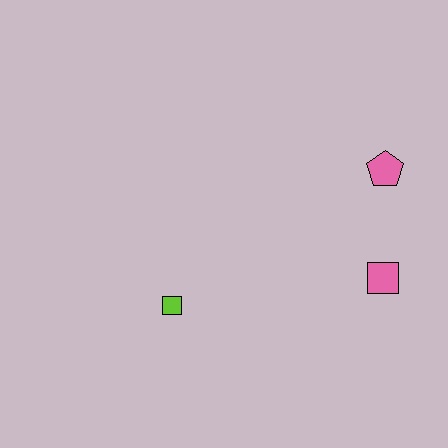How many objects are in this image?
There are 3 objects.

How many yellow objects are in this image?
There are no yellow objects.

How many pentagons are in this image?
There is 1 pentagon.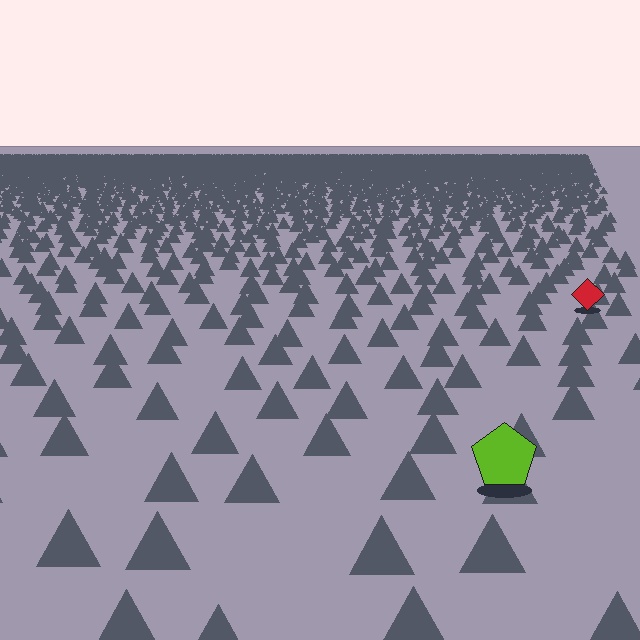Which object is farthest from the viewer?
The red diamond is farthest from the viewer. It appears smaller and the ground texture around it is denser.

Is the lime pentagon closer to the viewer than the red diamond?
Yes. The lime pentagon is closer — you can tell from the texture gradient: the ground texture is coarser near it.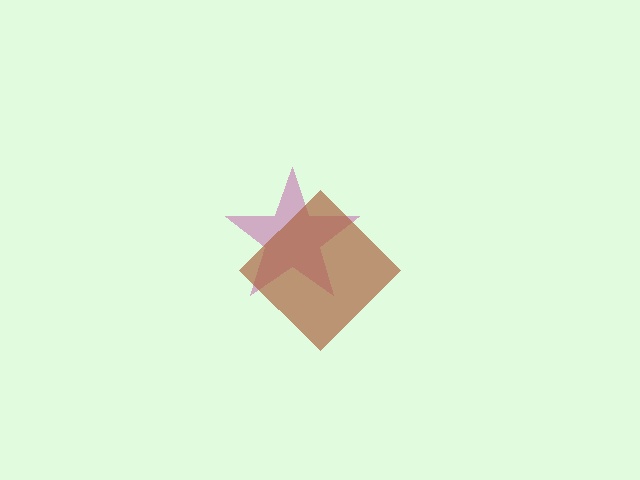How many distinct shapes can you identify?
There are 2 distinct shapes: a magenta star, a brown diamond.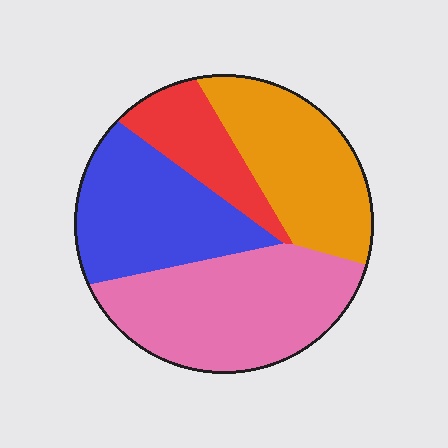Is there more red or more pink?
Pink.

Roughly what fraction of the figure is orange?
Orange covers around 25% of the figure.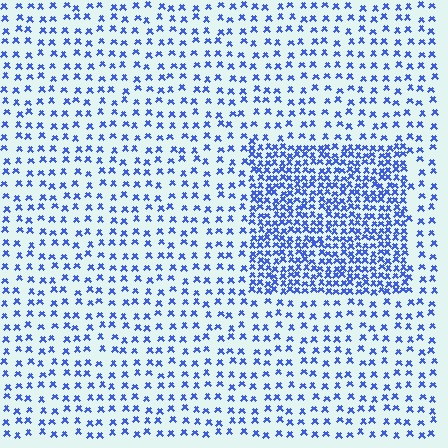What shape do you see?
I see a rectangle.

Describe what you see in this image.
The image contains small blue elements arranged at two different densities. A rectangle-shaped region is visible where the elements are more densely packed than the surrounding area.